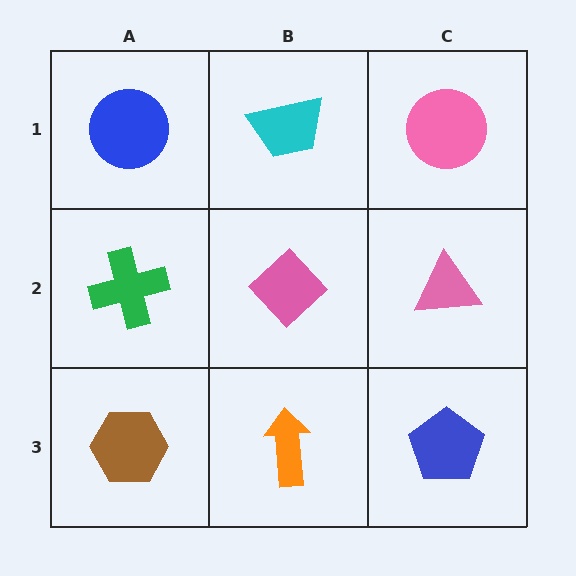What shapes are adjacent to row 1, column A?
A green cross (row 2, column A), a cyan trapezoid (row 1, column B).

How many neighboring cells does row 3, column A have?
2.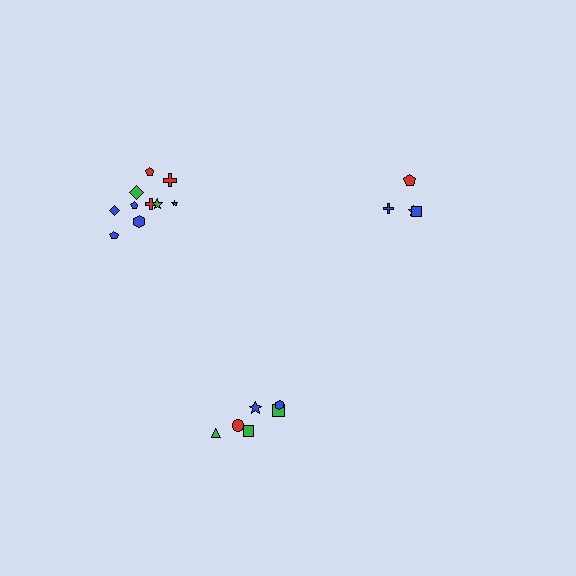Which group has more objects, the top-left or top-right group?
The top-left group.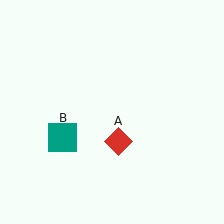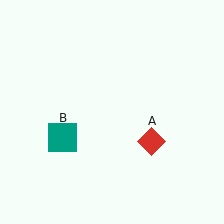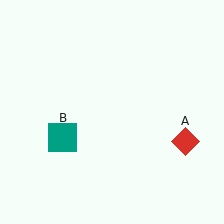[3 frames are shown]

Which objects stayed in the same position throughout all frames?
Teal square (object B) remained stationary.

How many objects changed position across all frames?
1 object changed position: red diamond (object A).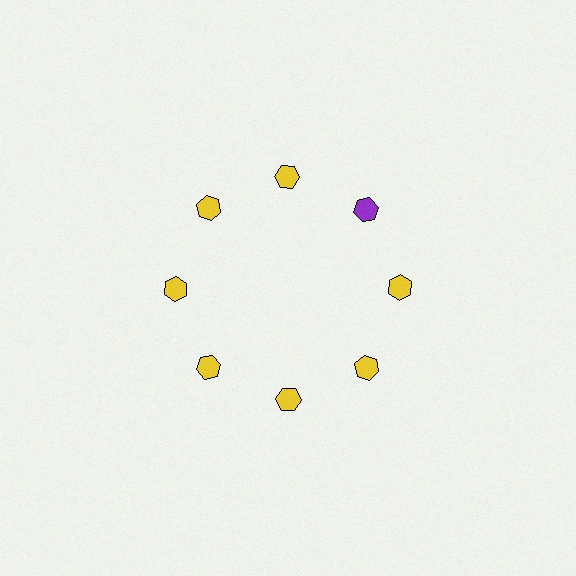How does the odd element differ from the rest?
It has a different color: purple instead of yellow.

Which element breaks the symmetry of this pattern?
The purple hexagon at roughly the 2 o'clock position breaks the symmetry. All other shapes are yellow hexagons.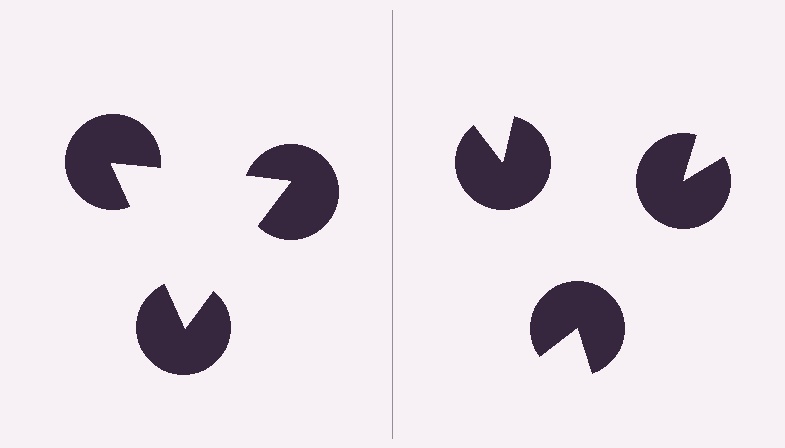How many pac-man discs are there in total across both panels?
6 — 3 on each side.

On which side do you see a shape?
An illusory triangle appears on the left side. On the right side the wedge cuts are rotated, so no coherent shape forms.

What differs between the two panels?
The pac-man discs are positioned identically on both sides; only the wedge orientations differ. On the left they align to a triangle; on the right they are misaligned.